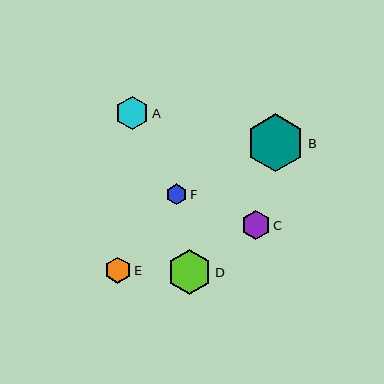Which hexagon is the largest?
Hexagon B is the largest with a size of approximately 58 pixels.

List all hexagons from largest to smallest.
From largest to smallest: B, D, A, C, E, F.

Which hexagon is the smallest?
Hexagon F is the smallest with a size of approximately 21 pixels.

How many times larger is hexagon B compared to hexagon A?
Hexagon B is approximately 1.7 times the size of hexagon A.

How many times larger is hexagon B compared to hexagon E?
Hexagon B is approximately 2.2 times the size of hexagon E.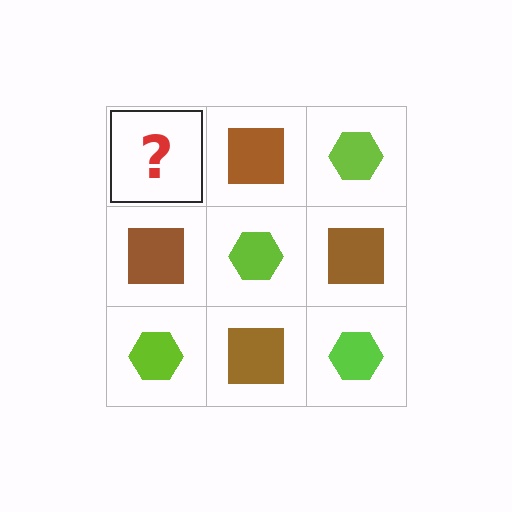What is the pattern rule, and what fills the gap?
The rule is that it alternates lime hexagon and brown square in a checkerboard pattern. The gap should be filled with a lime hexagon.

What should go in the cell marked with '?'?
The missing cell should contain a lime hexagon.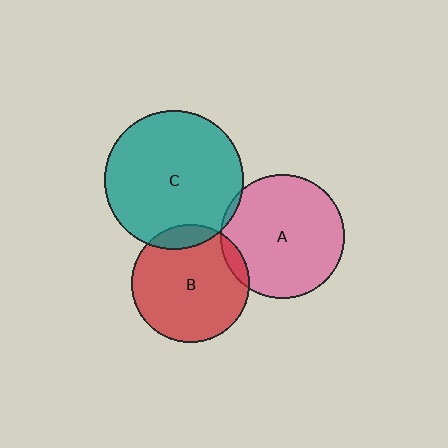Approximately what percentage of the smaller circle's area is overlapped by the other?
Approximately 5%.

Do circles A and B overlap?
Yes.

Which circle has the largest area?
Circle C (teal).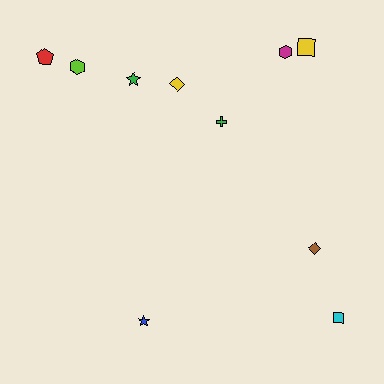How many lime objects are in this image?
There is 1 lime object.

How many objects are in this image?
There are 10 objects.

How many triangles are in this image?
There are no triangles.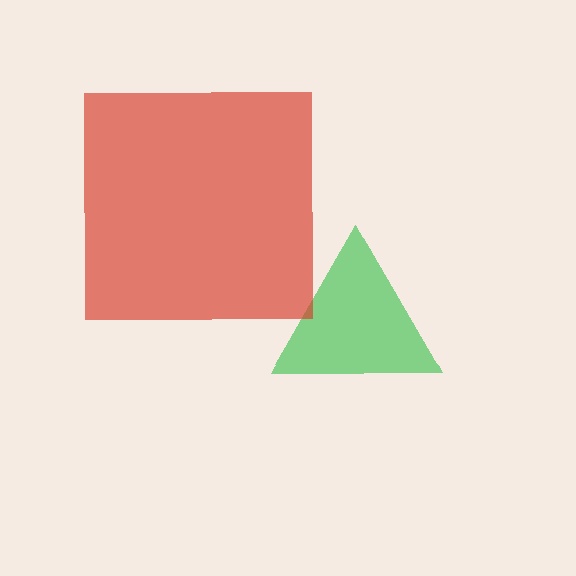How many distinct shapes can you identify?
There are 2 distinct shapes: a green triangle, a red square.